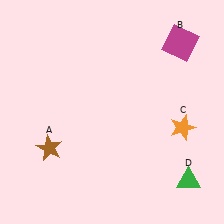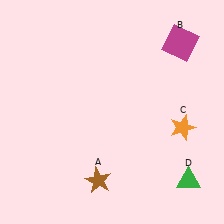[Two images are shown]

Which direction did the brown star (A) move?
The brown star (A) moved right.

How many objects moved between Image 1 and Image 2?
1 object moved between the two images.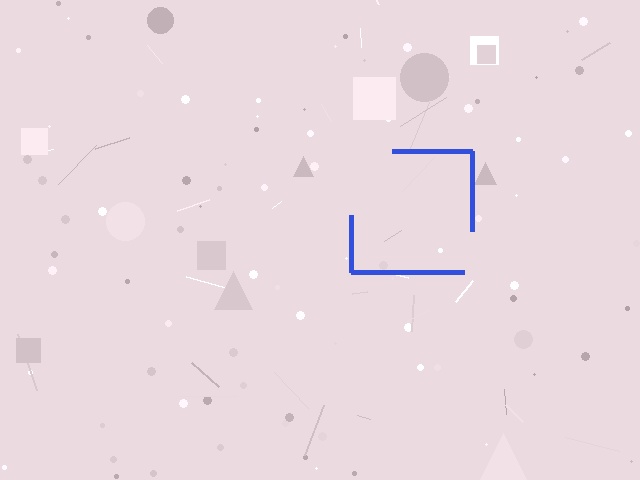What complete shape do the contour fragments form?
The contour fragments form a square.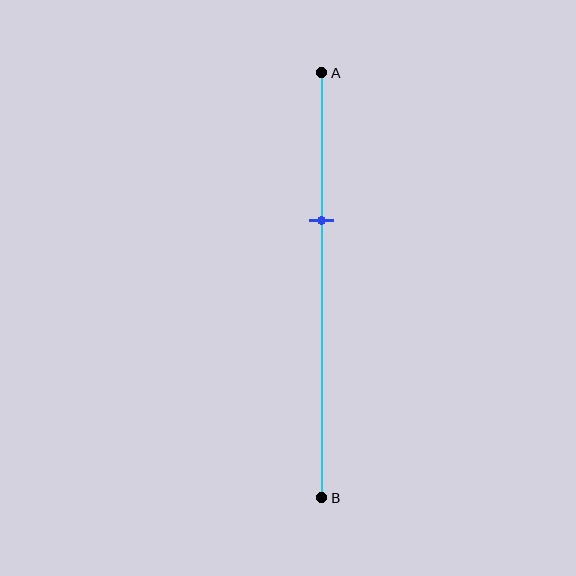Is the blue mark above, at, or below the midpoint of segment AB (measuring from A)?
The blue mark is above the midpoint of segment AB.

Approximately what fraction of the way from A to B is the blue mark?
The blue mark is approximately 35% of the way from A to B.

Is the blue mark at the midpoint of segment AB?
No, the mark is at about 35% from A, not at the 50% midpoint.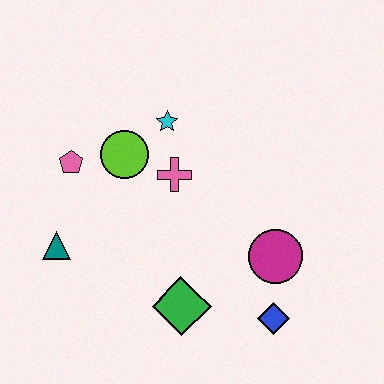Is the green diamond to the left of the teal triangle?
No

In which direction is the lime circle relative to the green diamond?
The lime circle is above the green diamond.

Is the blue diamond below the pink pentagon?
Yes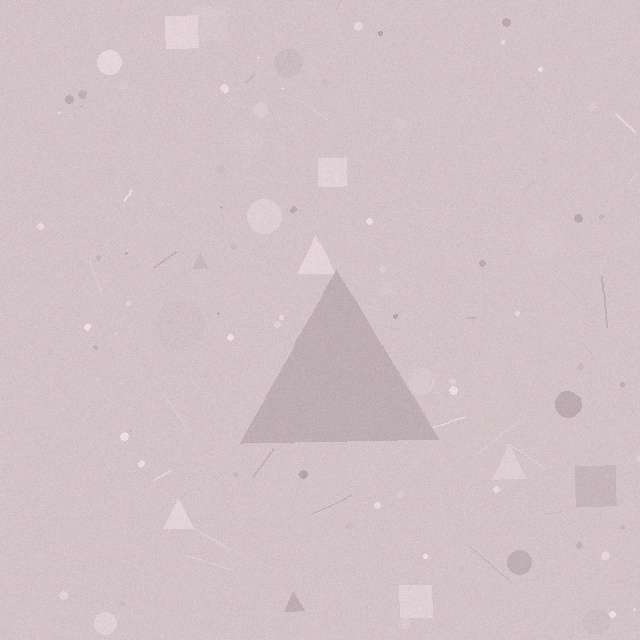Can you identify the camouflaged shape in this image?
The camouflaged shape is a triangle.